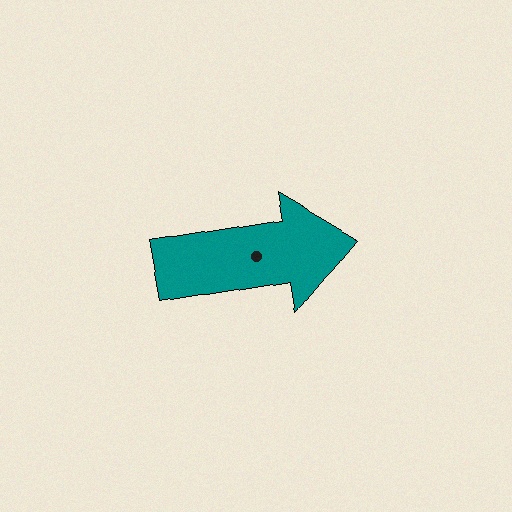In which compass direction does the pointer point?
East.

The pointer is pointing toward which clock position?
Roughly 3 o'clock.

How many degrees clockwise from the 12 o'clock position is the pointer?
Approximately 80 degrees.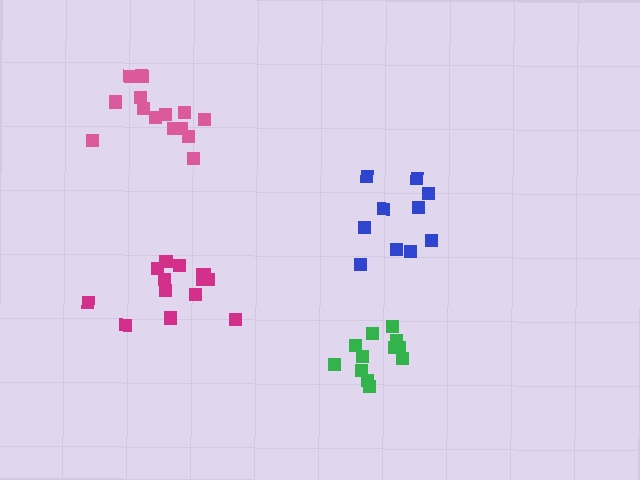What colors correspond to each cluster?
The clusters are colored: blue, pink, magenta, green.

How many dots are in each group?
Group 1: 10 dots, Group 2: 15 dots, Group 3: 14 dots, Group 4: 12 dots (51 total).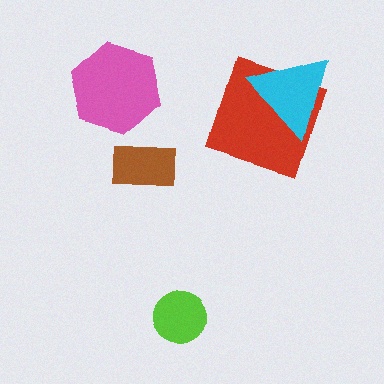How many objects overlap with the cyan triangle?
1 object overlaps with the cyan triangle.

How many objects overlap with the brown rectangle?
0 objects overlap with the brown rectangle.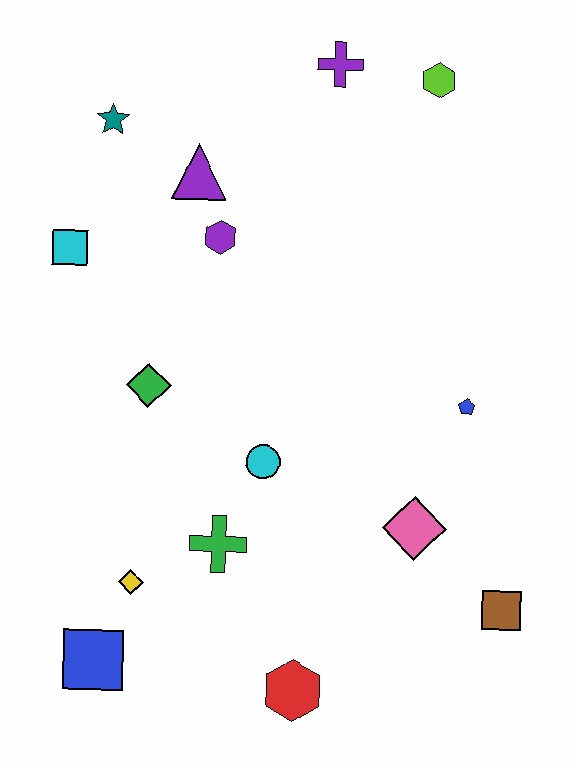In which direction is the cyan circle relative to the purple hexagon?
The cyan circle is below the purple hexagon.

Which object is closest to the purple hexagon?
The purple triangle is closest to the purple hexagon.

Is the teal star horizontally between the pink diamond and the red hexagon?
No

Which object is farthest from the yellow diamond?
The lime hexagon is farthest from the yellow diamond.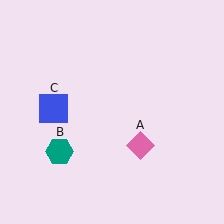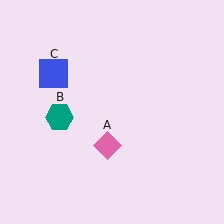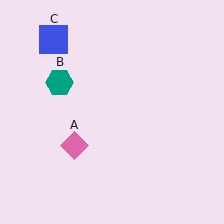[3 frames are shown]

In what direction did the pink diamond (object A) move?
The pink diamond (object A) moved left.